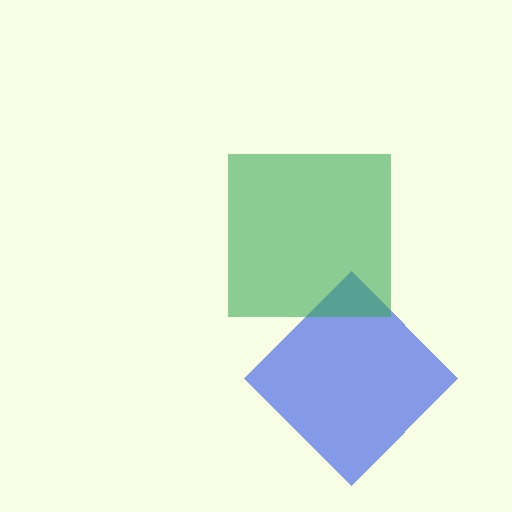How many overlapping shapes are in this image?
There are 2 overlapping shapes in the image.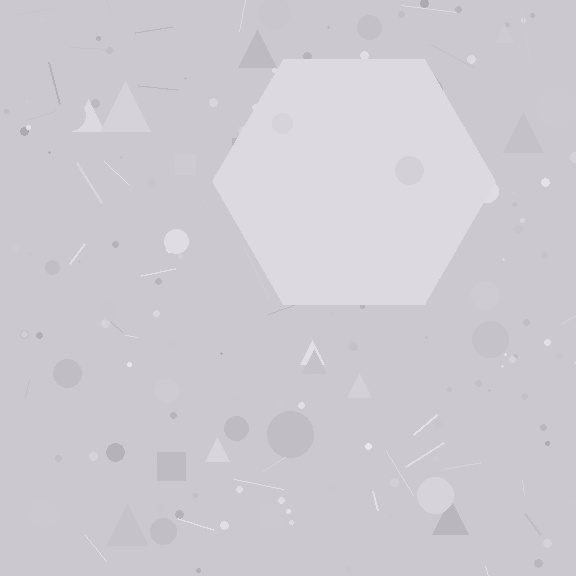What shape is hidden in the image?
A hexagon is hidden in the image.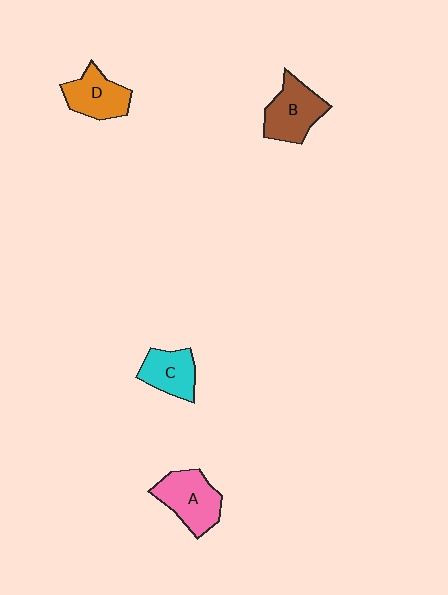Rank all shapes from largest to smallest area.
From largest to smallest: A (pink), B (brown), D (orange), C (cyan).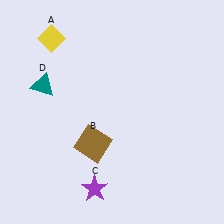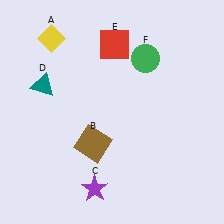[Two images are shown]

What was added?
A red square (E), a green circle (F) were added in Image 2.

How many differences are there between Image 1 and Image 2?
There are 2 differences between the two images.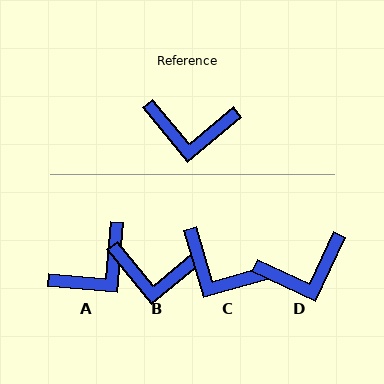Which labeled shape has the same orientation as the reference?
B.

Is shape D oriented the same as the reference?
No, it is off by about 26 degrees.